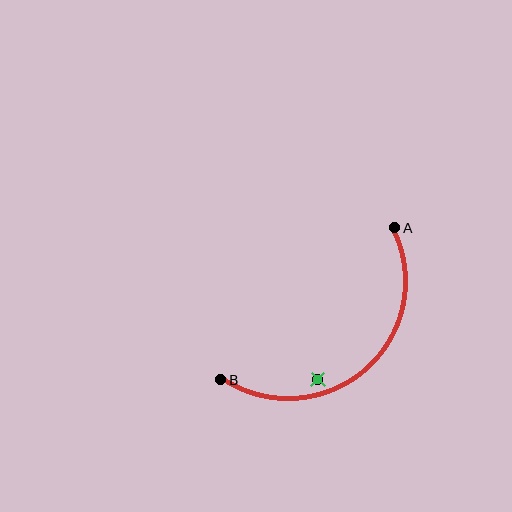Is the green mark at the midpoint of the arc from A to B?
No — the green mark does not lie on the arc at all. It sits slightly inside the curve.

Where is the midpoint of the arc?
The arc midpoint is the point on the curve farthest from the straight line joining A and B. It sits below and to the right of that line.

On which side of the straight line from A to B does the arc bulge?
The arc bulges below and to the right of the straight line connecting A and B.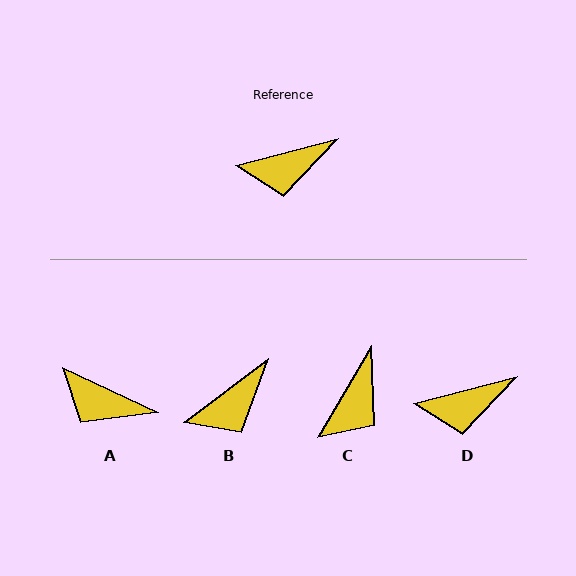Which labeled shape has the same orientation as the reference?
D.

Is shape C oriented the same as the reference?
No, it is off by about 45 degrees.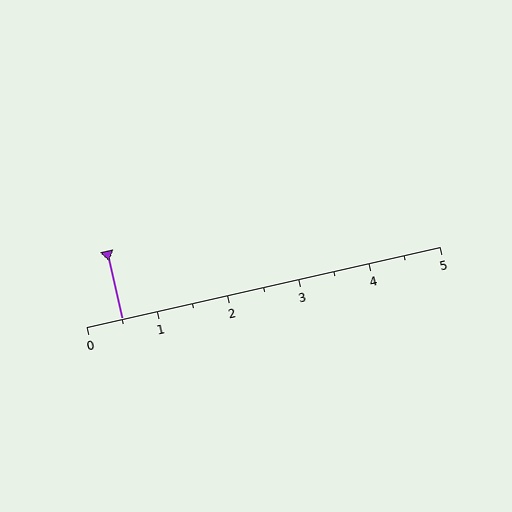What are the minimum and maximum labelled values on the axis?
The axis runs from 0 to 5.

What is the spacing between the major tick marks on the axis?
The major ticks are spaced 1 apart.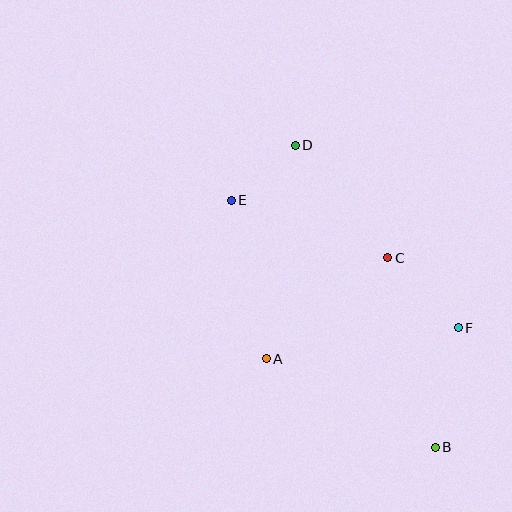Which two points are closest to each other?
Points D and E are closest to each other.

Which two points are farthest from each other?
Points B and D are farthest from each other.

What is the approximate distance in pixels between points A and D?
The distance between A and D is approximately 216 pixels.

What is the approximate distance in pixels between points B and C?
The distance between B and C is approximately 196 pixels.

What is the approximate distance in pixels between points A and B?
The distance between A and B is approximately 190 pixels.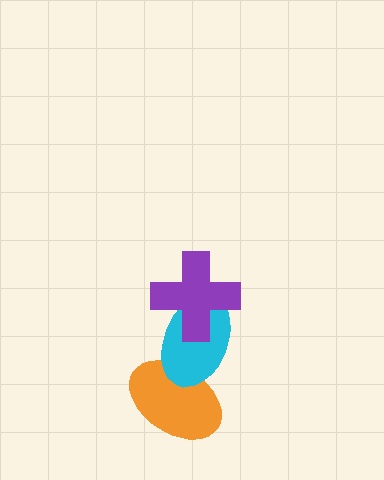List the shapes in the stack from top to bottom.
From top to bottom: the purple cross, the cyan ellipse, the orange ellipse.